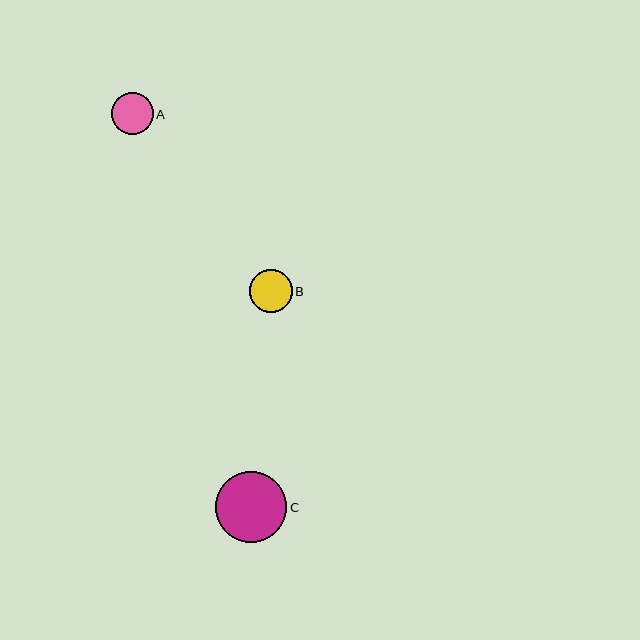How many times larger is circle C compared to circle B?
Circle C is approximately 1.7 times the size of circle B.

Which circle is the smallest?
Circle A is the smallest with a size of approximately 42 pixels.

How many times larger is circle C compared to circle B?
Circle C is approximately 1.7 times the size of circle B.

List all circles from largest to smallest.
From largest to smallest: C, B, A.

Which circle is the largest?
Circle C is the largest with a size of approximately 71 pixels.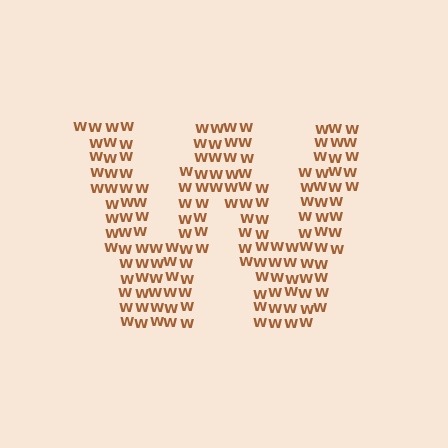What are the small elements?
The small elements are letter W's.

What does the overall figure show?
The overall figure shows the letter W.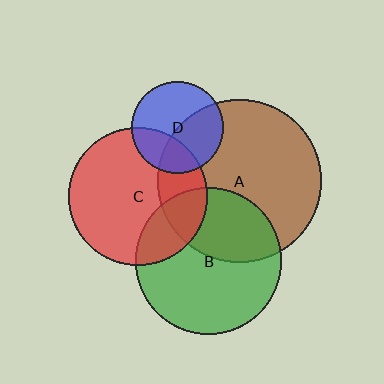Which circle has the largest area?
Circle A (brown).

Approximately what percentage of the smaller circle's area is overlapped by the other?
Approximately 25%.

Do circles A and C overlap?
Yes.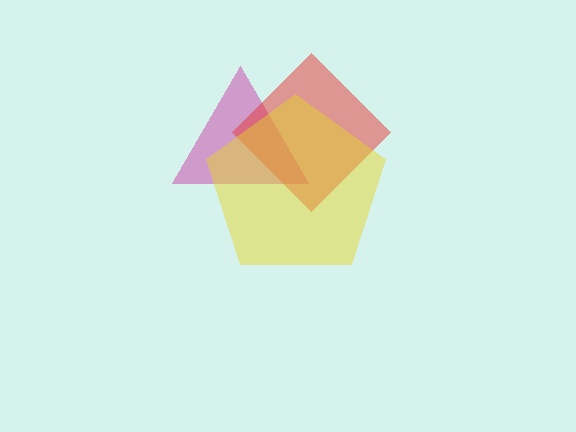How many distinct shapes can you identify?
There are 3 distinct shapes: a magenta triangle, a red diamond, a yellow pentagon.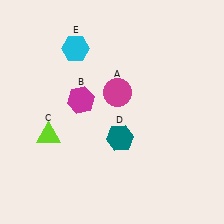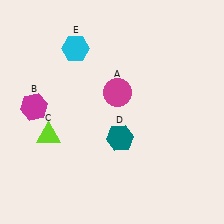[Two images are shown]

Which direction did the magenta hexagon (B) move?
The magenta hexagon (B) moved left.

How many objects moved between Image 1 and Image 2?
1 object moved between the two images.